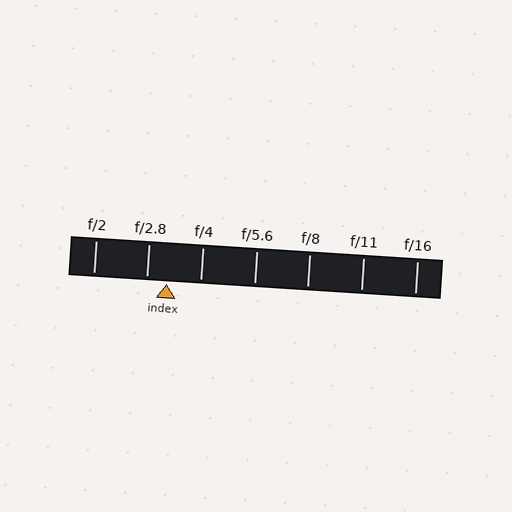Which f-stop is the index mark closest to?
The index mark is closest to f/2.8.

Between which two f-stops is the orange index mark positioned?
The index mark is between f/2.8 and f/4.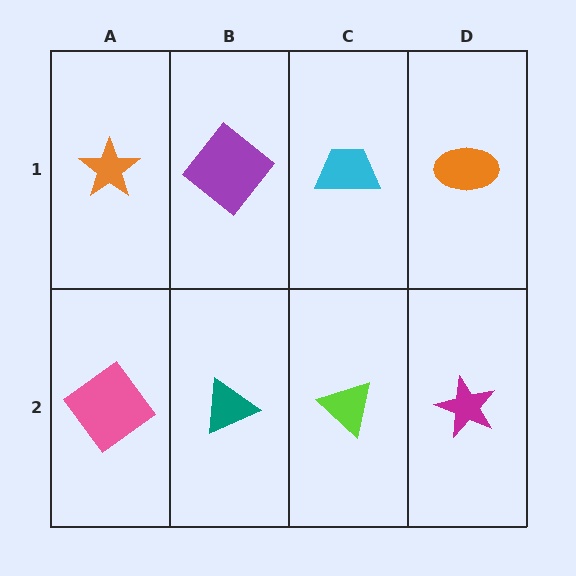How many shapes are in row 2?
4 shapes.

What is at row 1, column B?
A purple diamond.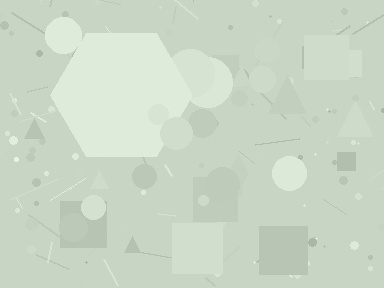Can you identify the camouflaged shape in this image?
The camouflaged shape is a hexagon.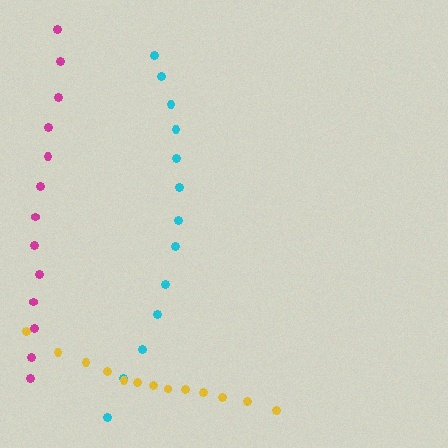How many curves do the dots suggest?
There are 3 distinct paths.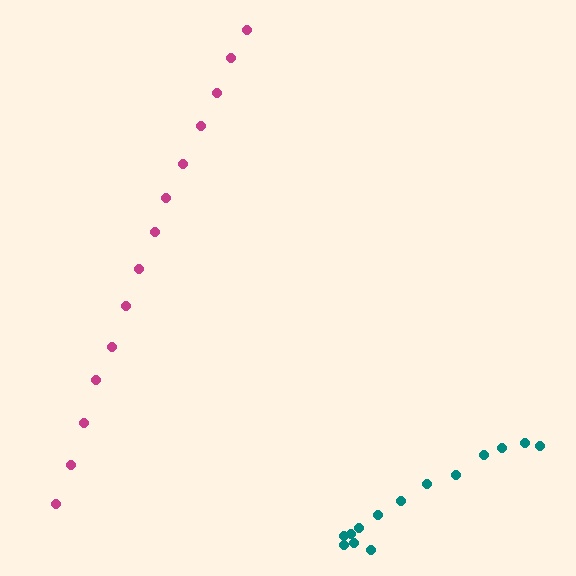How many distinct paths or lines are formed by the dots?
There are 2 distinct paths.